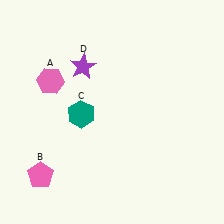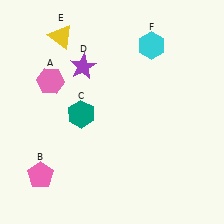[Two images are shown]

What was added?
A yellow triangle (E), a cyan hexagon (F) were added in Image 2.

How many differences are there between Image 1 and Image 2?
There are 2 differences between the two images.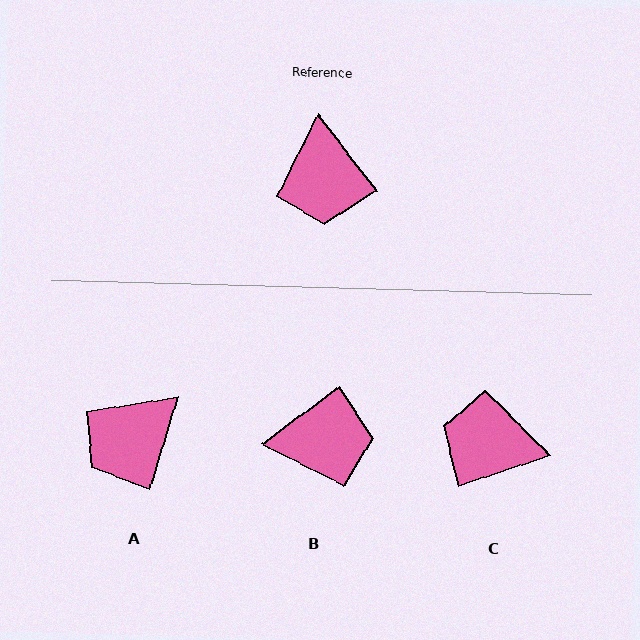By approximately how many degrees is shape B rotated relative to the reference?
Approximately 90 degrees counter-clockwise.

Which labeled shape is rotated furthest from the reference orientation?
C, about 108 degrees away.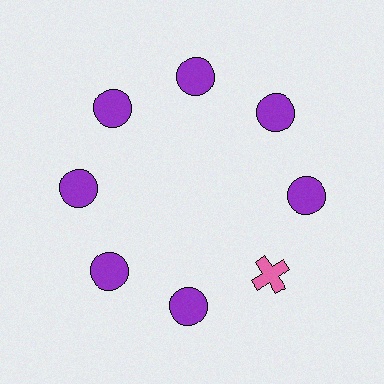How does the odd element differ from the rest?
It differs in both color (pink instead of purple) and shape (cross instead of circle).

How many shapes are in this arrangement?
There are 8 shapes arranged in a ring pattern.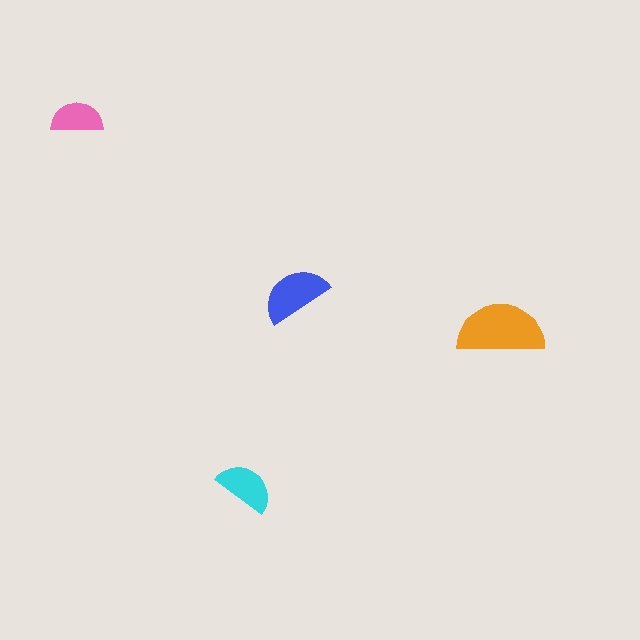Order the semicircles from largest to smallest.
the orange one, the blue one, the cyan one, the pink one.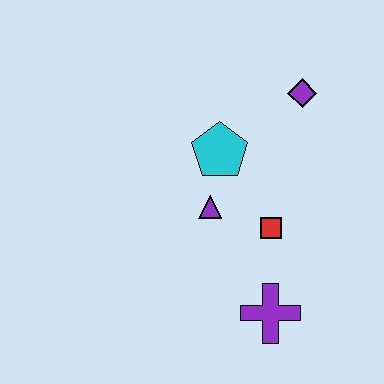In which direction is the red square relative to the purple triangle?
The red square is to the right of the purple triangle.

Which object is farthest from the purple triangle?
The purple diamond is farthest from the purple triangle.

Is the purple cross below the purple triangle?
Yes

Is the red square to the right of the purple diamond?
No